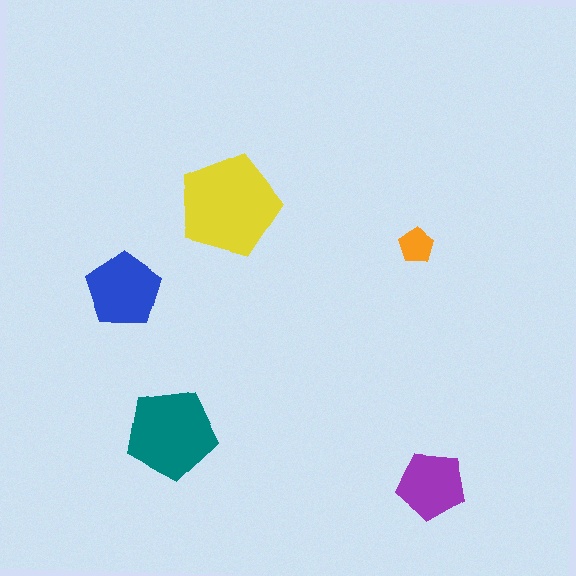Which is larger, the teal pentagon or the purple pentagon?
The teal one.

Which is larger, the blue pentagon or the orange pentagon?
The blue one.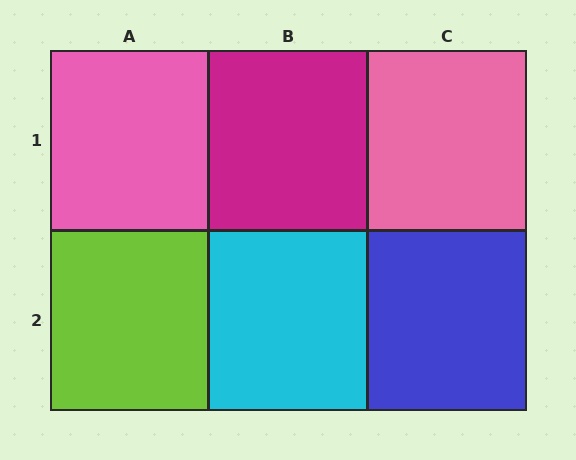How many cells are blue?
1 cell is blue.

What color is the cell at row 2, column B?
Cyan.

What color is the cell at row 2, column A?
Lime.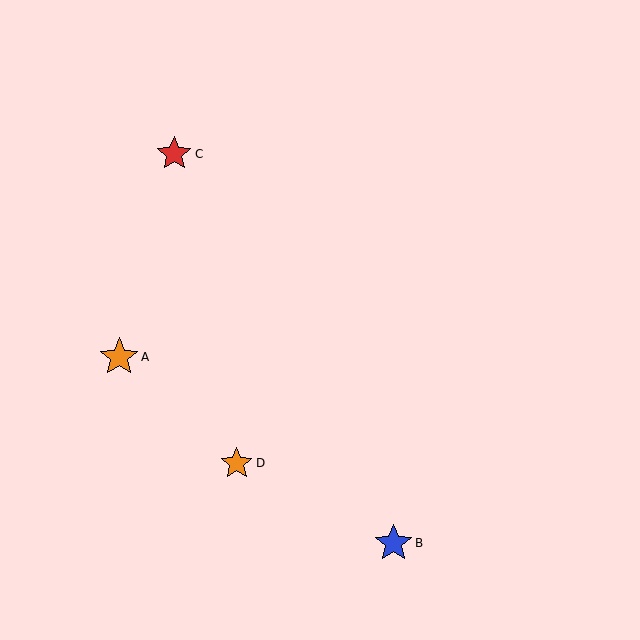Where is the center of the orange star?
The center of the orange star is at (119, 357).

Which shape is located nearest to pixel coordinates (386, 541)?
The blue star (labeled B) at (394, 543) is nearest to that location.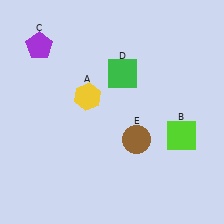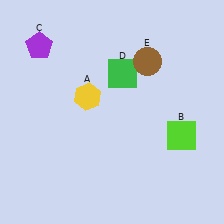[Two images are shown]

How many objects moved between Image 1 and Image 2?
1 object moved between the two images.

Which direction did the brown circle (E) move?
The brown circle (E) moved up.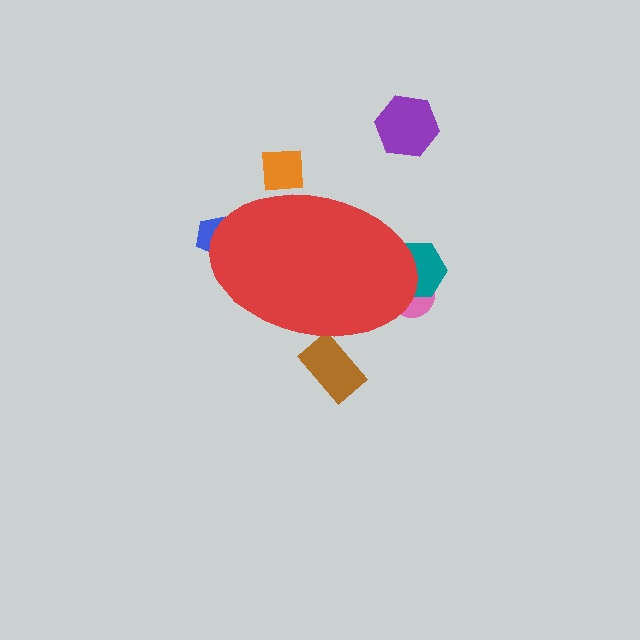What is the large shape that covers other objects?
A red ellipse.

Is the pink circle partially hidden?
Yes, the pink circle is partially hidden behind the red ellipse.